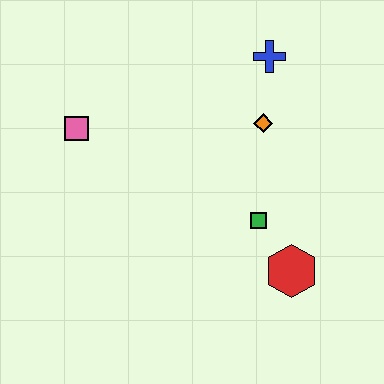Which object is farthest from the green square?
The pink square is farthest from the green square.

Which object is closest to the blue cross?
The orange diamond is closest to the blue cross.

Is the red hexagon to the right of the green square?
Yes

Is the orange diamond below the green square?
No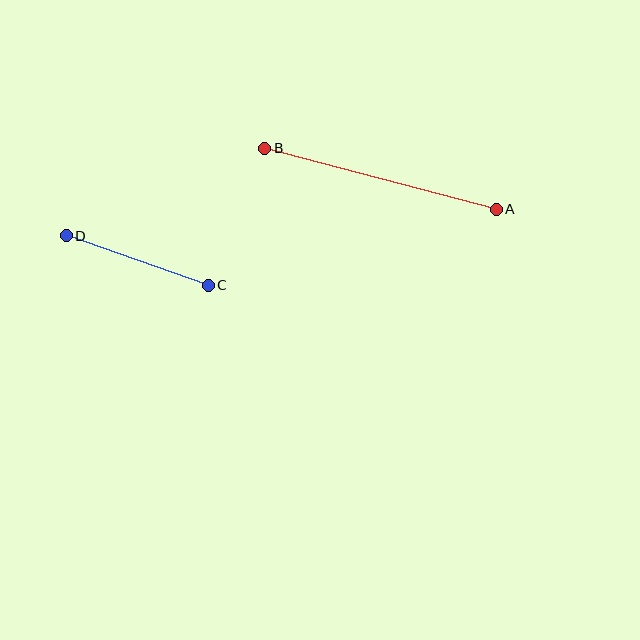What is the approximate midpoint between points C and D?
The midpoint is at approximately (137, 261) pixels.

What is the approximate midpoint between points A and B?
The midpoint is at approximately (381, 179) pixels.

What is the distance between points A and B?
The distance is approximately 239 pixels.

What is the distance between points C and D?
The distance is approximately 151 pixels.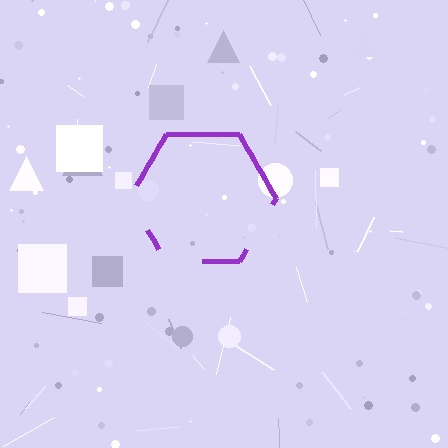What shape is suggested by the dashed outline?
The dashed outline suggests a hexagon.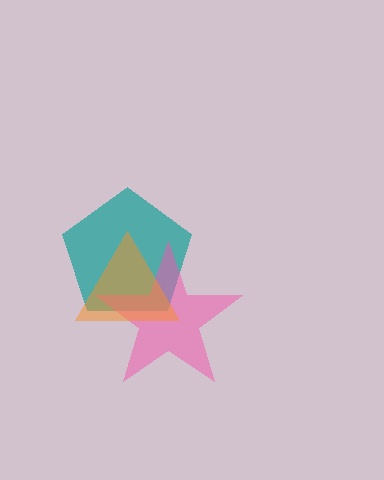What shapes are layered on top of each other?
The layered shapes are: a teal pentagon, a pink star, an orange triangle.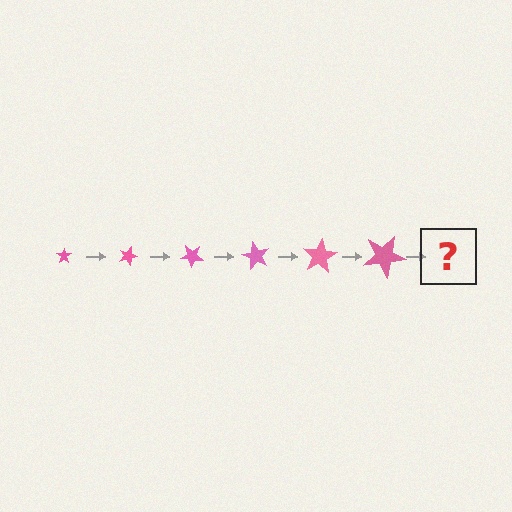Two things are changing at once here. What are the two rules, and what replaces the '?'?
The two rules are that the star grows larger each step and it rotates 20 degrees each step. The '?' should be a star, larger than the previous one and rotated 120 degrees from the start.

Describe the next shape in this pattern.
It should be a star, larger than the previous one and rotated 120 degrees from the start.